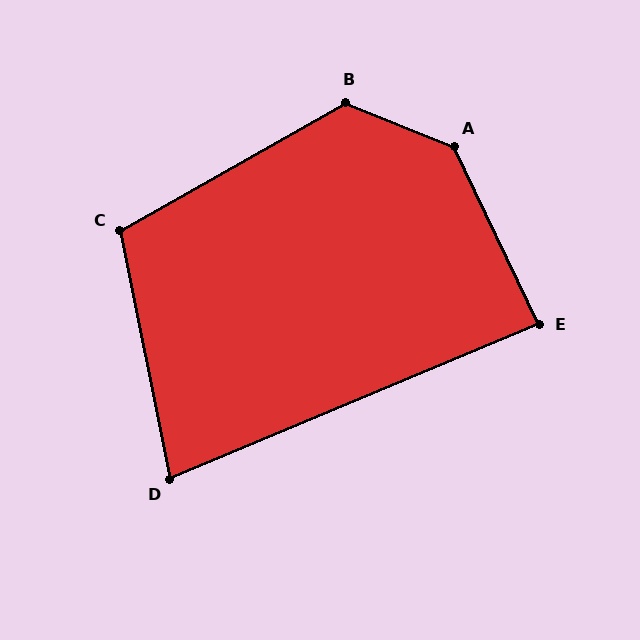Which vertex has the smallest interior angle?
D, at approximately 78 degrees.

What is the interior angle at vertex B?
Approximately 128 degrees (obtuse).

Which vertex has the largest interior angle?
A, at approximately 138 degrees.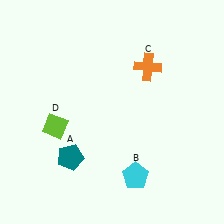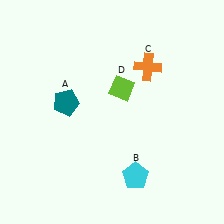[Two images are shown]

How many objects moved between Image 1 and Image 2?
2 objects moved between the two images.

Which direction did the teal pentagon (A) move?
The teal pentagon (A) moved up.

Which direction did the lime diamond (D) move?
The lime diamond (D) moved right.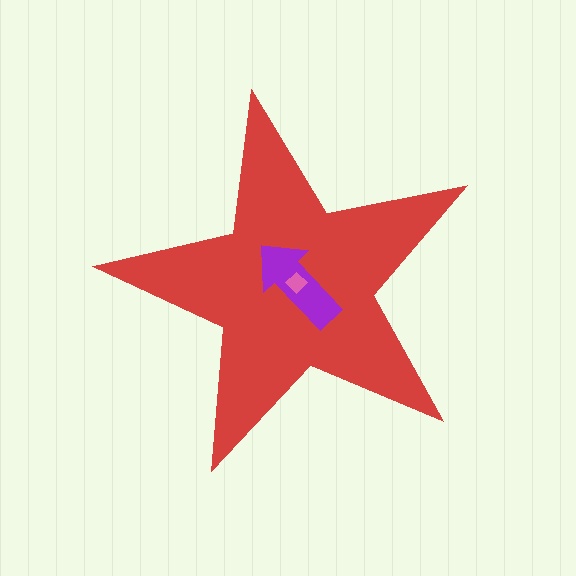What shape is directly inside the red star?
The purple arrow.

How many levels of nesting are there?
3.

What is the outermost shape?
The red star.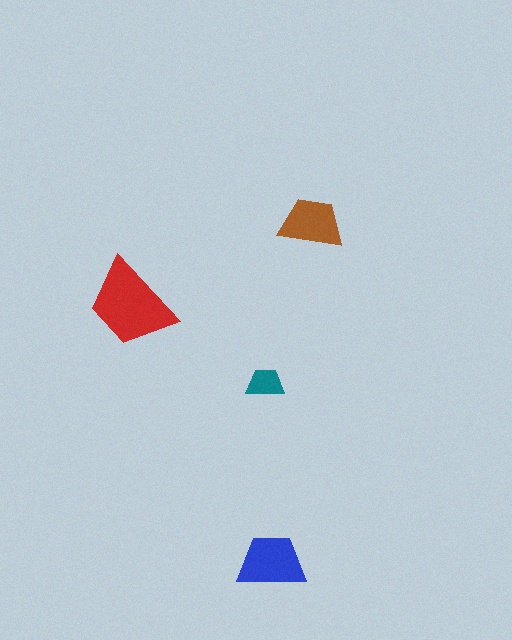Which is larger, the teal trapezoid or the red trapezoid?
The red one.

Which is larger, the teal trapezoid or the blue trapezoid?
The blue one.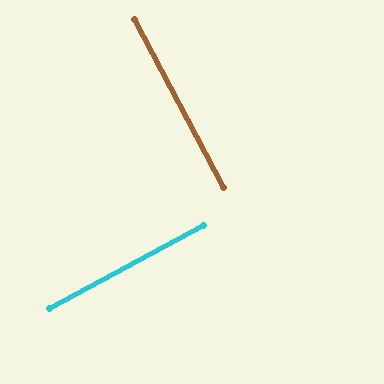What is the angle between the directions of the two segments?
Approximately 90 degrees.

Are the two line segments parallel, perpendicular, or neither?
Perpendicular — they meet at approximately 90°.